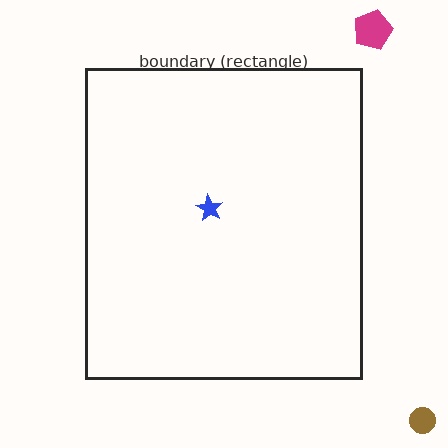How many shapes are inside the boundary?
1 inside, 2 outside.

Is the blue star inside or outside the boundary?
Inside.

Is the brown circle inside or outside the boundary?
Outside.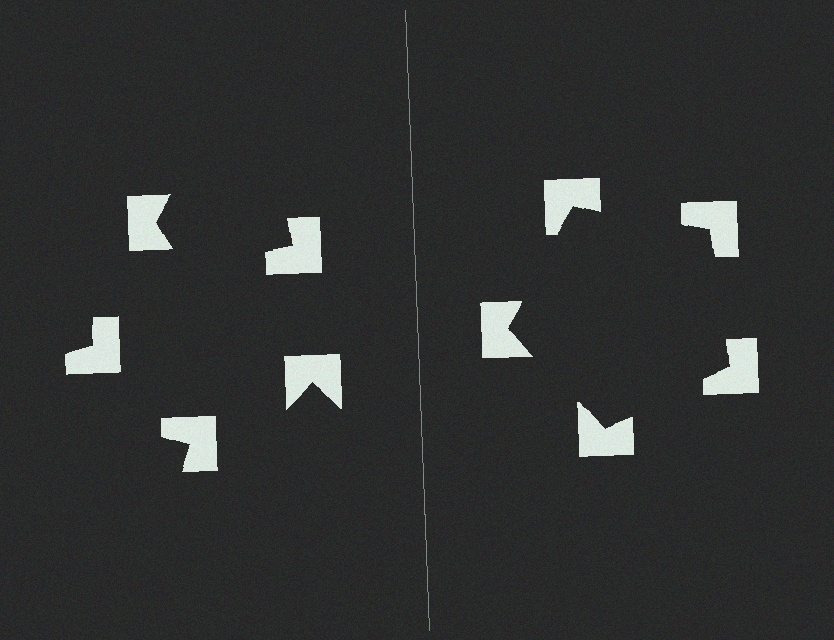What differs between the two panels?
The notched squares are positioned identically on both sides; only the wedge orientations differ. On the right they align to a pentagon; on the left they are misaligned.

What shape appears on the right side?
An illusory pentagon.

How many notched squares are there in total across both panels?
10 — 5 on each side.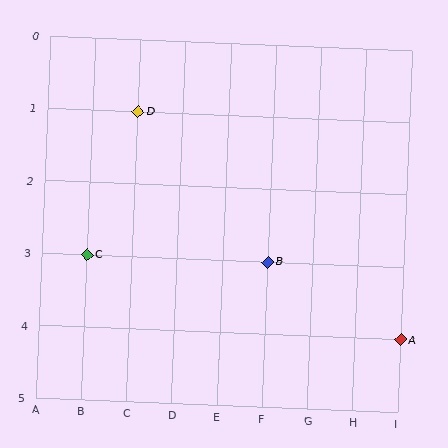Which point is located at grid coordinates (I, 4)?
Point A is at (I, 4).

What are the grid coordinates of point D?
Point D is at grid coordinates (C, 1).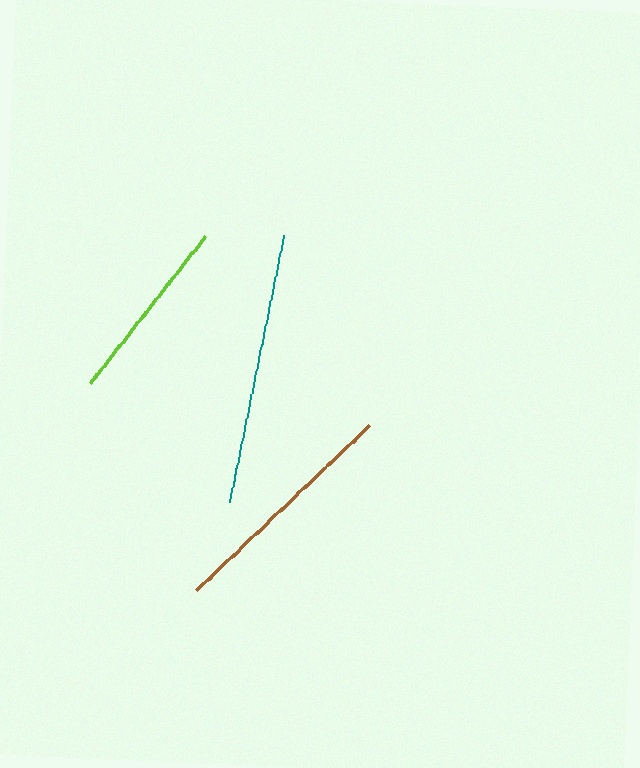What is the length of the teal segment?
The teal segment is approximately 273 pixels long.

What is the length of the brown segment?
The brown segment is approximately 239 pixels long.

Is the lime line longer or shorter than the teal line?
The teal line is longer than the lime line.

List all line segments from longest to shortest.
From longest to shortest: teal, brown, lime.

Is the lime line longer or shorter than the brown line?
The brown line is longer than the lime line.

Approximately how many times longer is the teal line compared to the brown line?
The teal line is approximately 1.1 times the length of the brown line.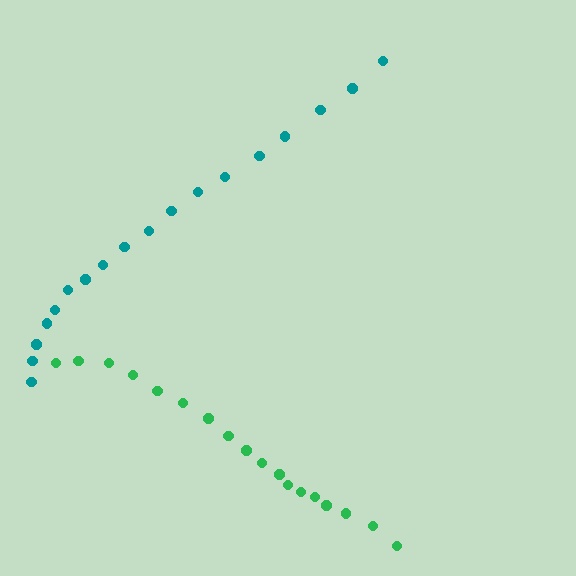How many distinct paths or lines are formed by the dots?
There are 2 distinct paths.